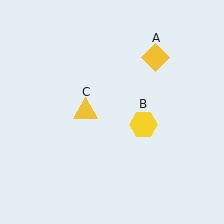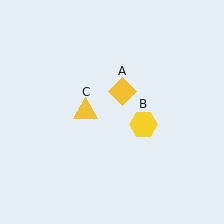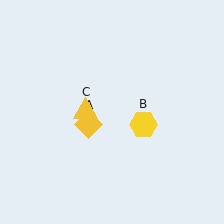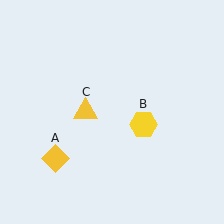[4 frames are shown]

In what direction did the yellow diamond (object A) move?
The yellow diamond (object A) moved down and to the left.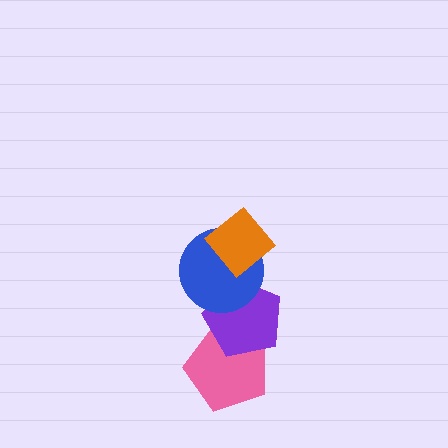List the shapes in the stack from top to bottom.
From top to bottom: the orange diamond, the blue circle, the purple pentagon, the pink pentagon.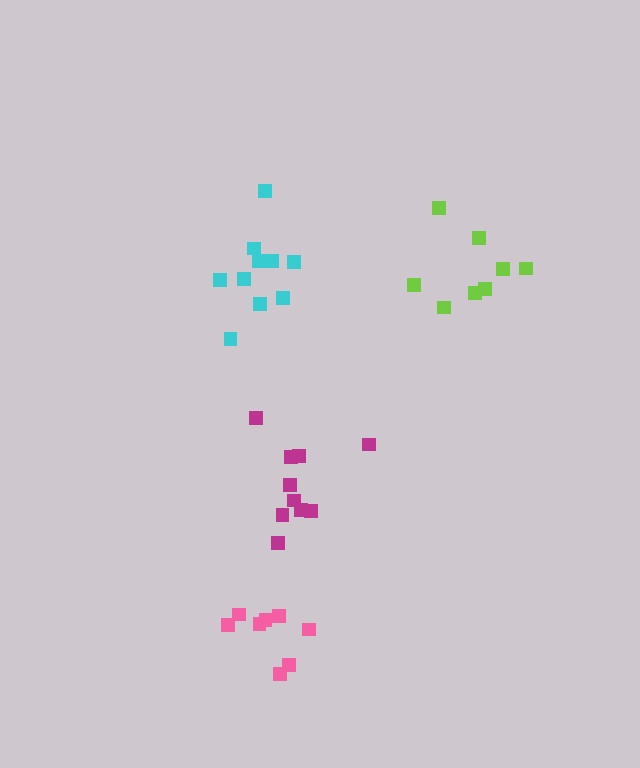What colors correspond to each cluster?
The clusters are colored: pink, cyan, lime, magenta.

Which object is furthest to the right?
The lime cluster is rightmost.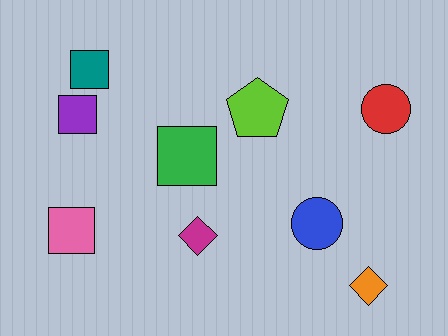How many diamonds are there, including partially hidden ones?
There are 2 diamonds.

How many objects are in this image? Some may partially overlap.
There are 9 objects.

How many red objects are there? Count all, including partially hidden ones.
There is 1 red object.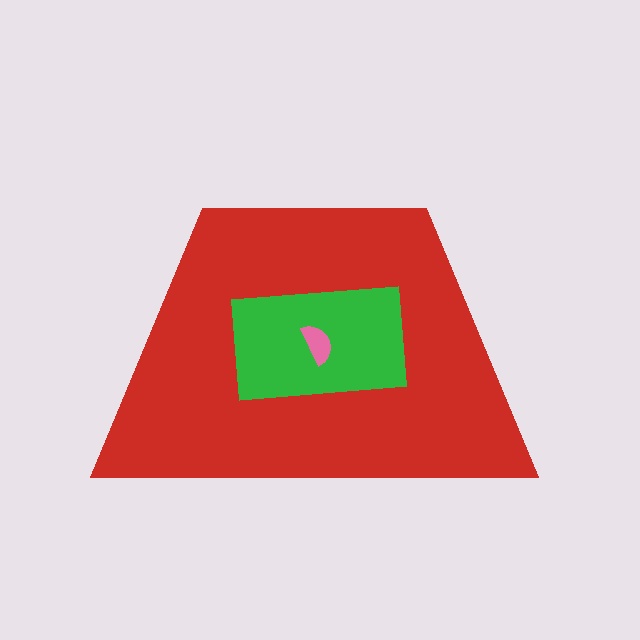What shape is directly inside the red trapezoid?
The green rectangle.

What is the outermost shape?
The red trapezoid.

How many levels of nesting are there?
3.